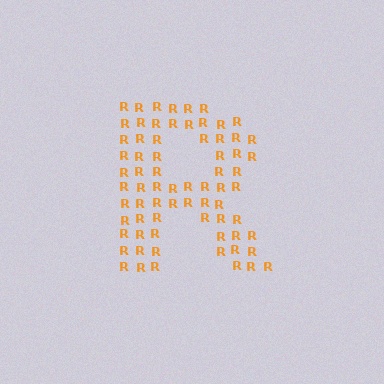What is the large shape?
The large shape is the letter R.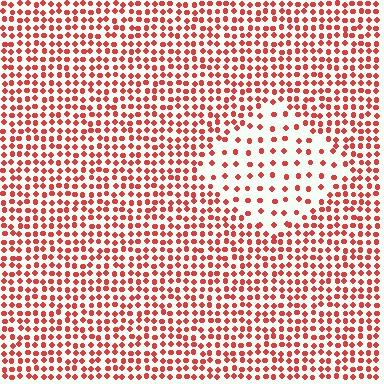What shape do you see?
I see a diamond.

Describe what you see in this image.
The image contains small red elements arranged at two different densities. A diamond-shaped region is visible where the elements are less densely packed than the surrounding area.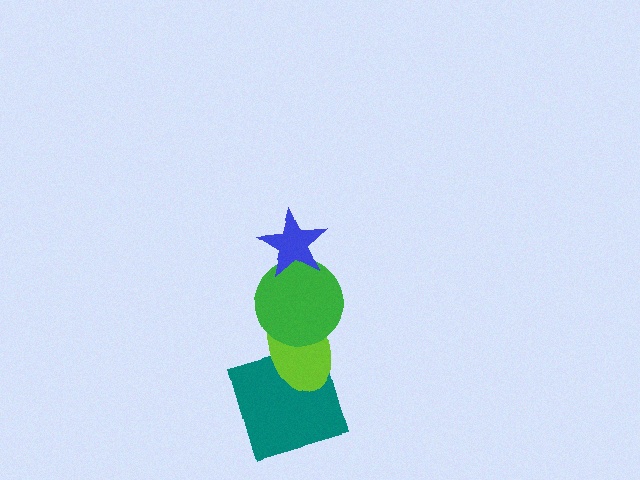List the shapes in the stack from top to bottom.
From top to bottom: the blue star, the green circle, the lime ellipse, the teal square.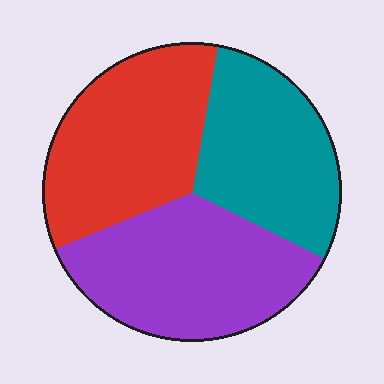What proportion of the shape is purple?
Purple takes up between a quarter and a half of the shape.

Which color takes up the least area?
Teal, at roughly 30%.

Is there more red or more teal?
Red.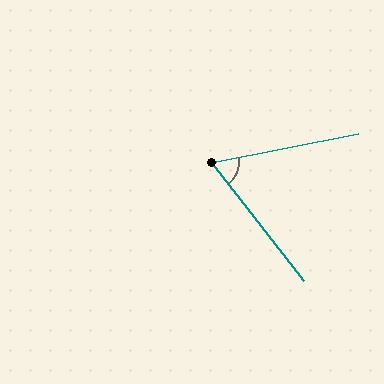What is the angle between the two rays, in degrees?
Approximately 63 degrees.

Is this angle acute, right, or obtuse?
It is acute.